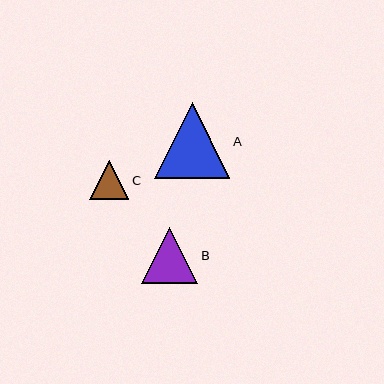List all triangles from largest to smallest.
From largest to smallest: A, B, C.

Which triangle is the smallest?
Triangle C is the smallest with a size of approximately 39 pixels.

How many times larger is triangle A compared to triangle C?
Triangle A is approximately 1.9 times the size of triangle C.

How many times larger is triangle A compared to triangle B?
Triangle A is approximately 1.4 times the size of triangle B.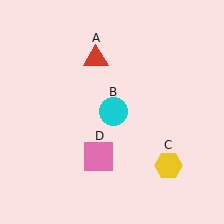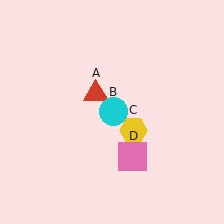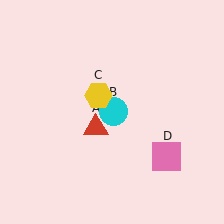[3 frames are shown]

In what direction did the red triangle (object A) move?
The red triangle (object A) moved down.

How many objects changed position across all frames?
3 objects changed position: red triangle (object A), yellow hexagon (object C), pink square (object D).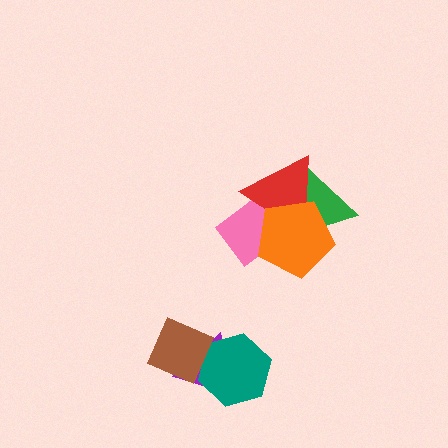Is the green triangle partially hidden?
Yes, it is partially covered by another shape.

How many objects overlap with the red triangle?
3 objects overlap with the red triangle.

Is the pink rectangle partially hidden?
Yes, it is partially covered by another shape.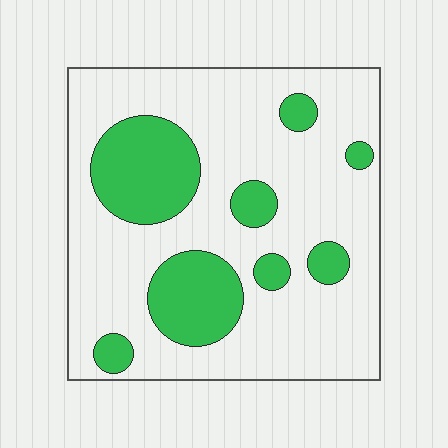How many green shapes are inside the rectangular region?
8.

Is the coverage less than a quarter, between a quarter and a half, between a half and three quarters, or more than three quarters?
Less than a quarter.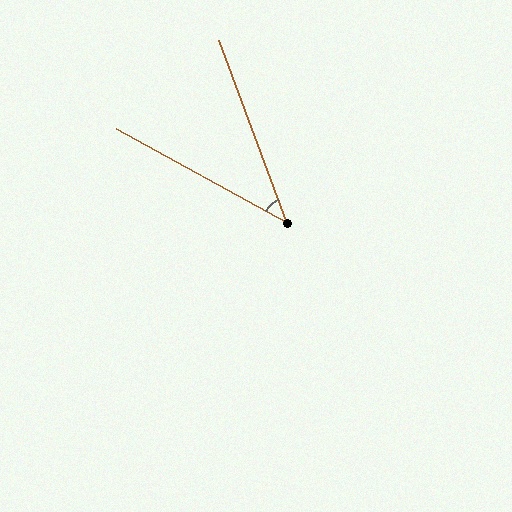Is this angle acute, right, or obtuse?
It is acute.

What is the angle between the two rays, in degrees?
Approximately 41 degrees.